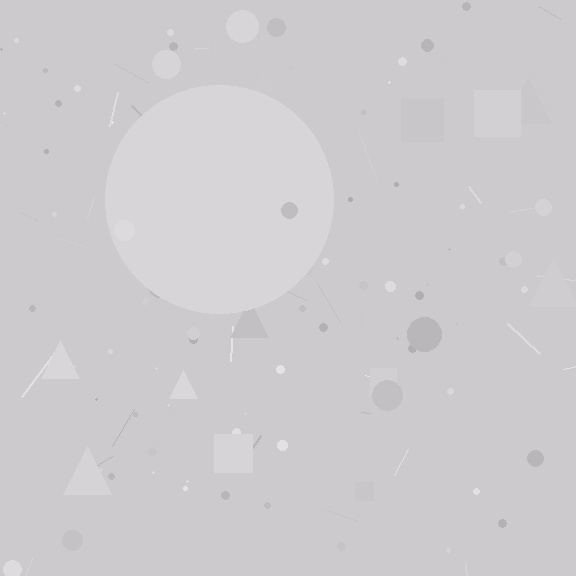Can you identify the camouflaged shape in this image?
The camouflaged shape is a circle.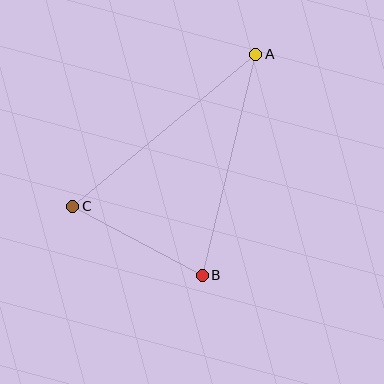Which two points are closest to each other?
Points B and C are closest to each other.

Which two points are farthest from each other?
Points A and C are farthest from each other.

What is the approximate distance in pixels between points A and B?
The distance between A and B is approximately 227 pixels.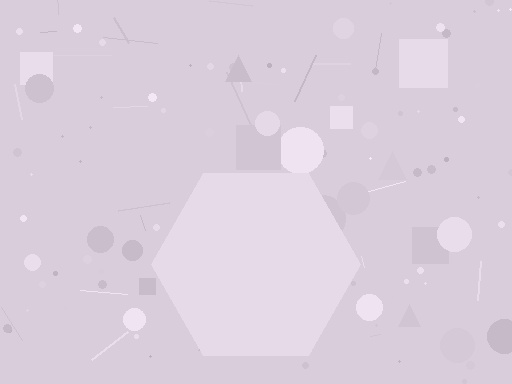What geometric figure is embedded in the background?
A hexagon is embedded in the background.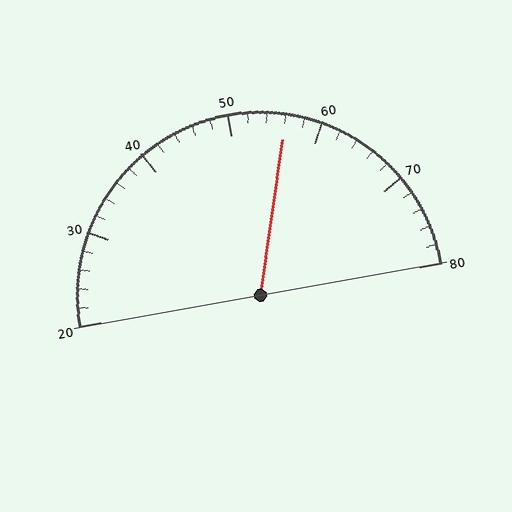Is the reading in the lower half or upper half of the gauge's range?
The reading is in the upper half of the range (20 to 80).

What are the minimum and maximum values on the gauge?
The gauge ranges from 20 to 80.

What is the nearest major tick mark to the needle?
The nearest major tick mark is 60.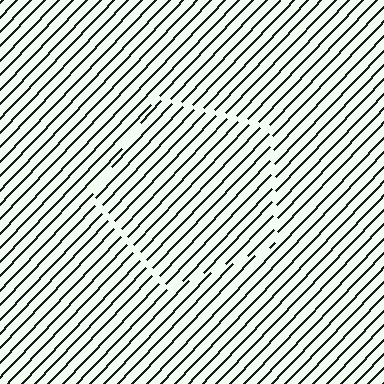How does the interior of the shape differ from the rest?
The interior of the shape contains the same grating, shifted by half a period — the contour is defined by the phase discontinuity where line-ends from the inner and outer gratings abut.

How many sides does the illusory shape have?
5 sides — the line-ends trace a pentagon.